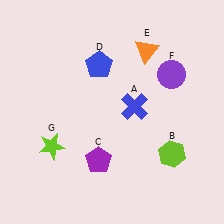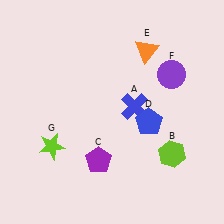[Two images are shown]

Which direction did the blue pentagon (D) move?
The blue pentagon (D) moved down.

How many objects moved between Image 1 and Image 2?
1 object moved between the two images.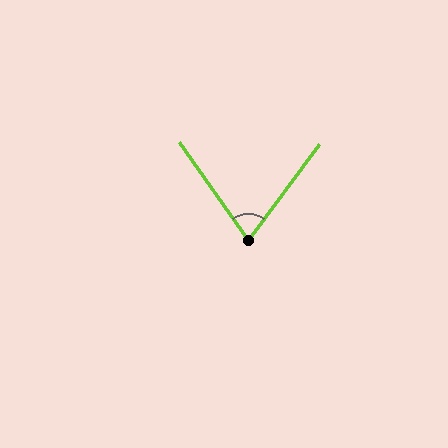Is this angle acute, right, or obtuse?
It is acute.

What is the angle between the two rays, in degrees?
Approximately 72 degrees.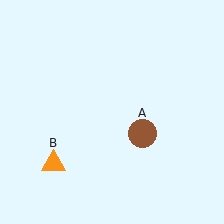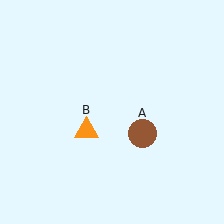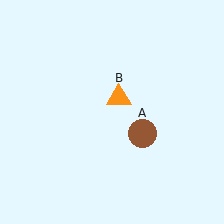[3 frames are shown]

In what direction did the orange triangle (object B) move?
The orange triangle (object B) moved up and to the right.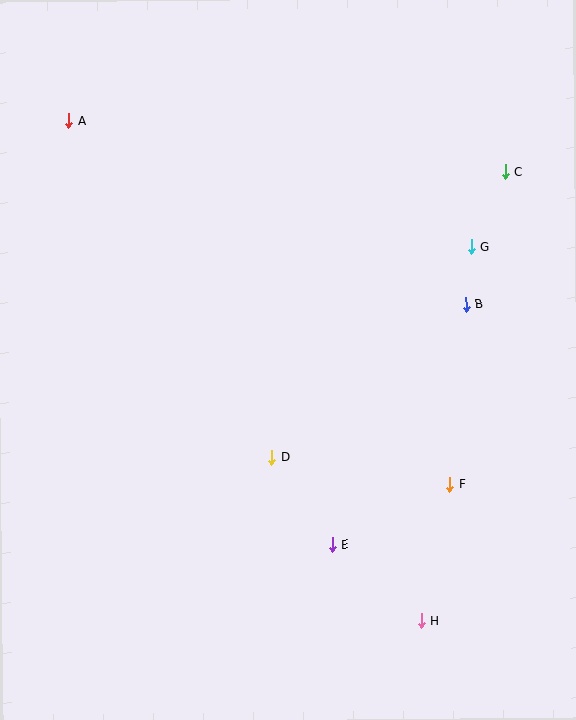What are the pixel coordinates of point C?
Point C is at (505, 172).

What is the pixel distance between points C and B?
The distance between C and B is 139 pixels.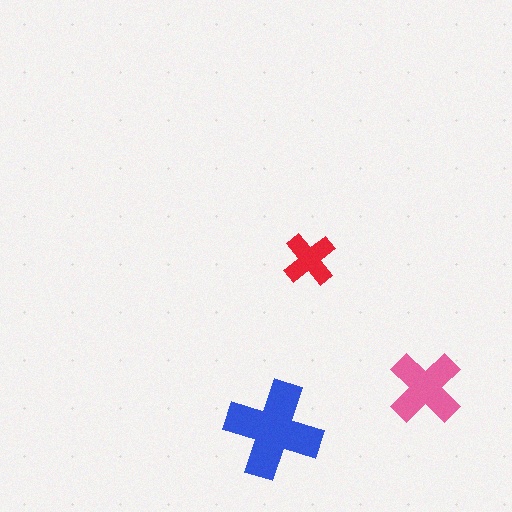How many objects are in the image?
There are 3 objects in the image.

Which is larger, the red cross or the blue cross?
The blue one.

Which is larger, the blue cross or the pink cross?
The blue one.